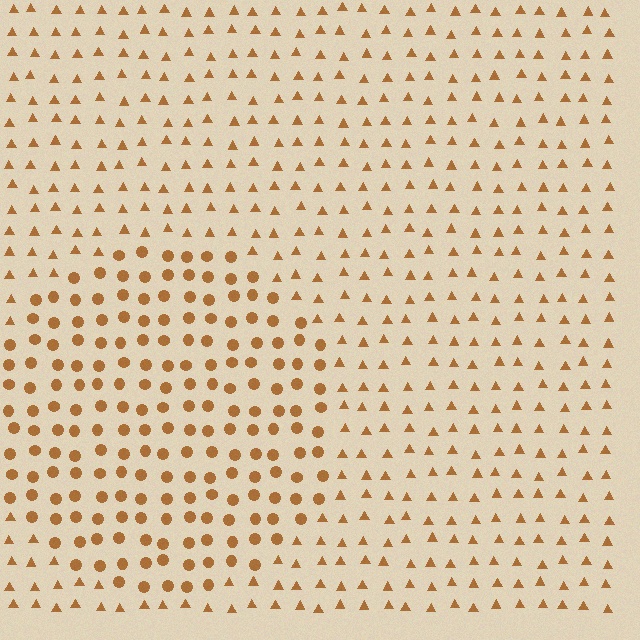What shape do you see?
I see a circle.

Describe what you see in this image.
The image is filled with small brown elements arranged in a uniform grid. A circle-shaped region contains circles, while the surrounding area contains triangles. The boundary is defined purely by the change in element shape.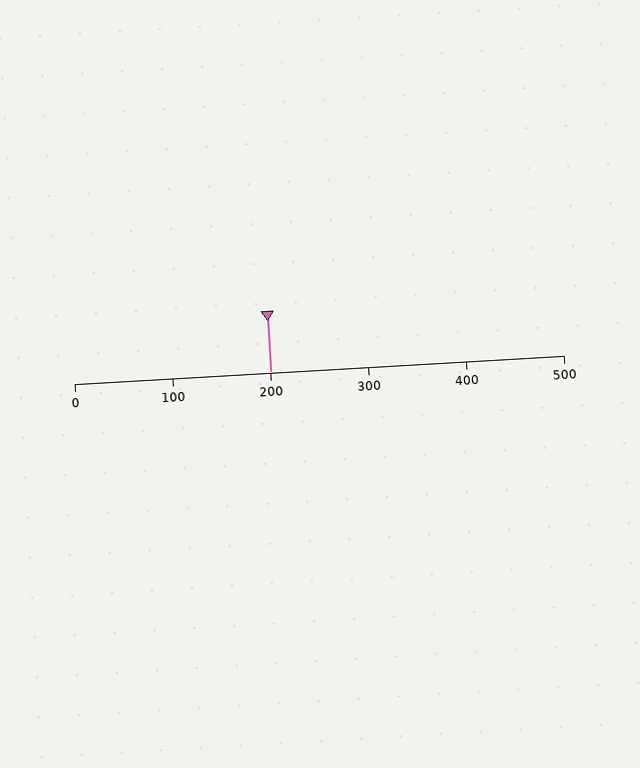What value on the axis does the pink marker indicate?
The marker indicates approximately 200.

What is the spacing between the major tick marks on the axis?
The major ticks are spaced 100 apart.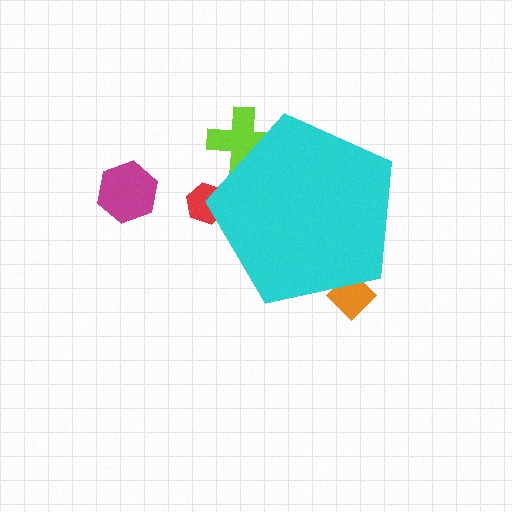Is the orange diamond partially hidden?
Yes, the orange diamond is partially hidden behind the cyan pentagon.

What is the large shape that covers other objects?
A cyan pentagon.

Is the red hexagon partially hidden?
Yes, the red hexagon is partially hidden behind the cyan pentagon.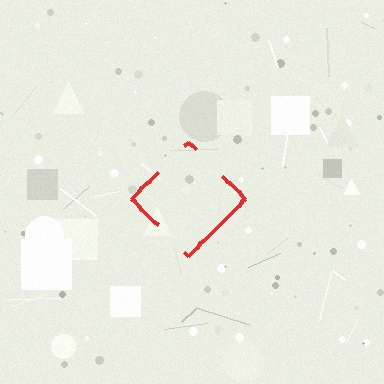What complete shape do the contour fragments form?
The contour fragments form a diamond.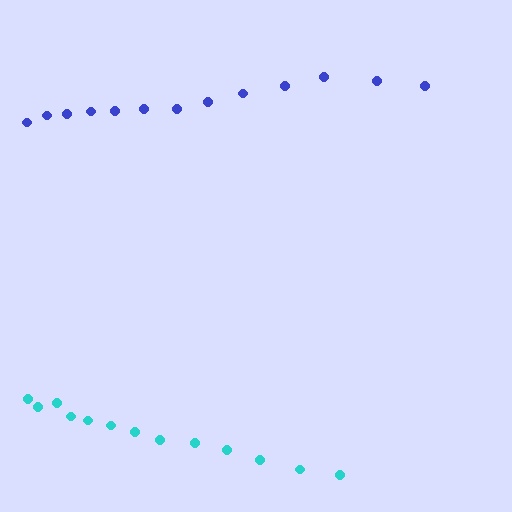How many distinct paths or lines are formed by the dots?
There are 2 distinct paths.